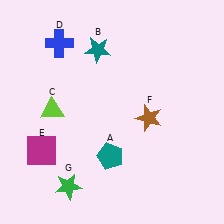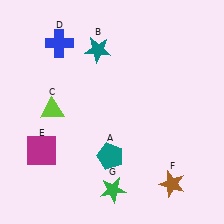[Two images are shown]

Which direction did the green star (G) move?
The green star (G) moved right.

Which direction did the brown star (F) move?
The brown star (F) moved down.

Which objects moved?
The objects that moved are: the brown star (F), the green star (G).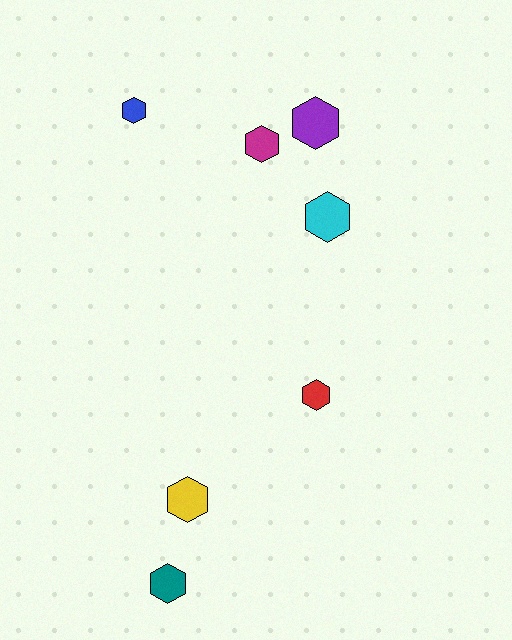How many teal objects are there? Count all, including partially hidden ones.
There is 1 teal object.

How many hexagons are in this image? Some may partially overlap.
There are 7 hexagons.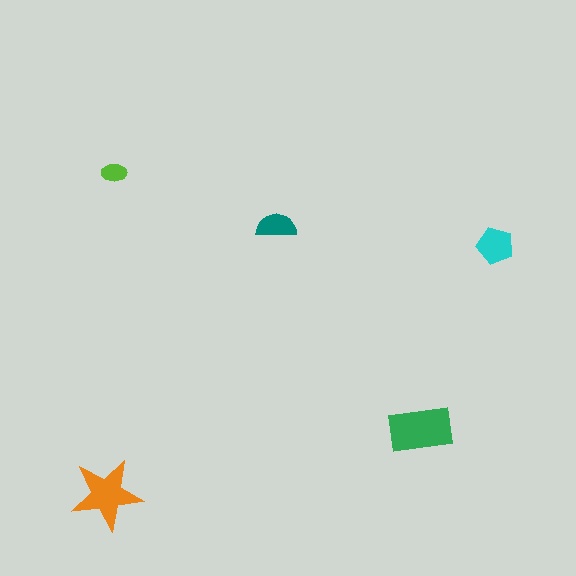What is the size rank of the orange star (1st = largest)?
2nd.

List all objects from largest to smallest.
The green rectangle, the orange star, the cyan pentagon, the teal semicircle, the lime ellipse.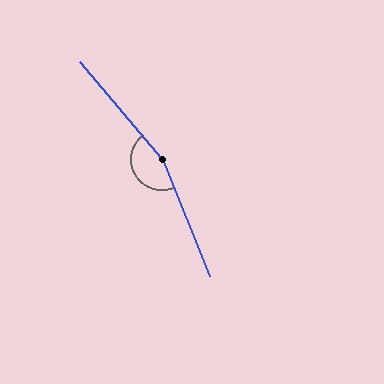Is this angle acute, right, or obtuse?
It is obtuse.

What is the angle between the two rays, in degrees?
Approximately 162 degrees.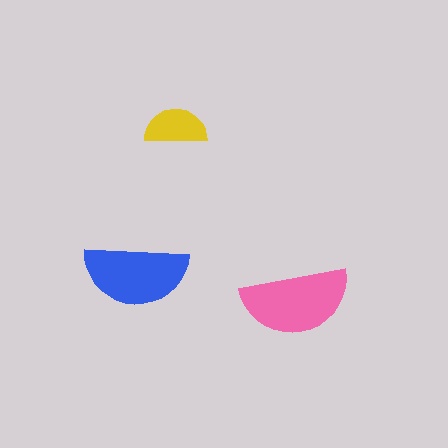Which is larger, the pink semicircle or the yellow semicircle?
The pink one.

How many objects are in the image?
There are 3 objects in the image.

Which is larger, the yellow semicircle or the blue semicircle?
The blue one.